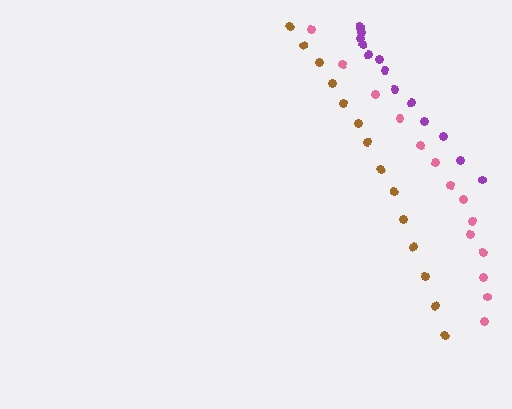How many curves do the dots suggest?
There are 3 distinct paths.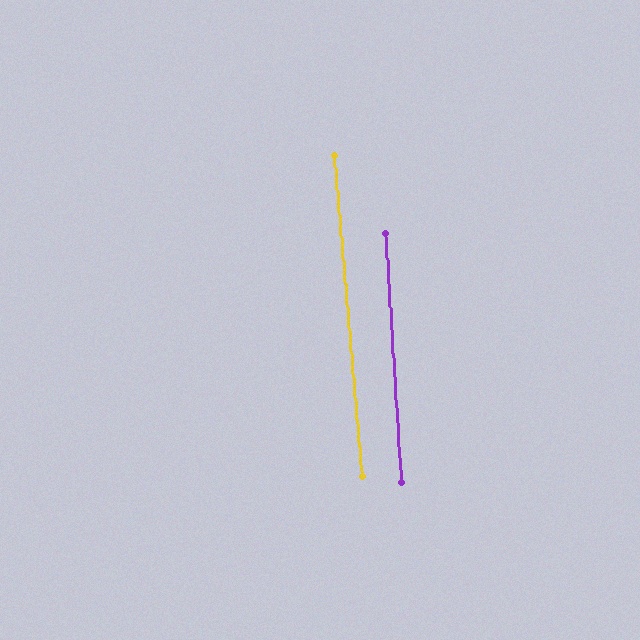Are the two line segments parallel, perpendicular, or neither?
Parallel — their directions differ by only 1.5°.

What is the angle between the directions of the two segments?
Approximately 1 degree.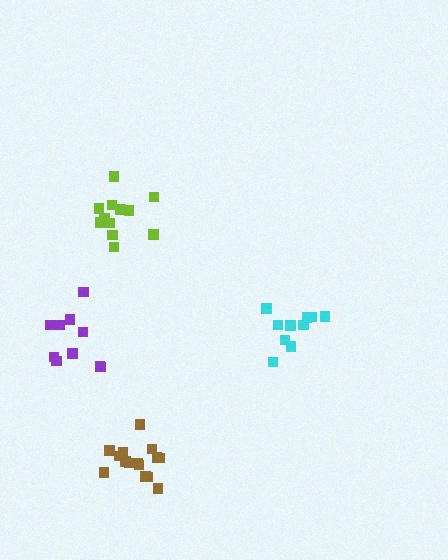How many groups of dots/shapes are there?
There are 4 groups.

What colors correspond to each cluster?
The clusters are colored: brown, purple, lime, cyan.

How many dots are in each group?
Group 1: 15 dots, Group 2: 10 dots, Group 3: 12 dots, Group 4: 10 dots (47 total).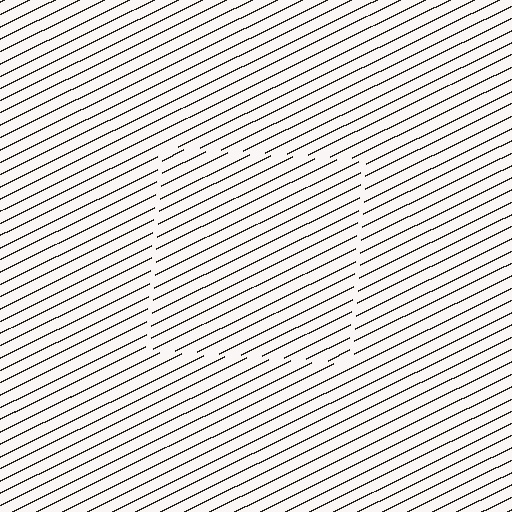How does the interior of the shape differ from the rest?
The interior of the shape contains the same grating, shifted by half a period — the contour is defined by the phase discontinuity where line-ends from the inner and outer gratings abut.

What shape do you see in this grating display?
An illusory square. The interior of the shape contains the same grating, shifted by half a period — the contour is defined by the phase discontinuity where line-ends from the inner and outer gratings abut.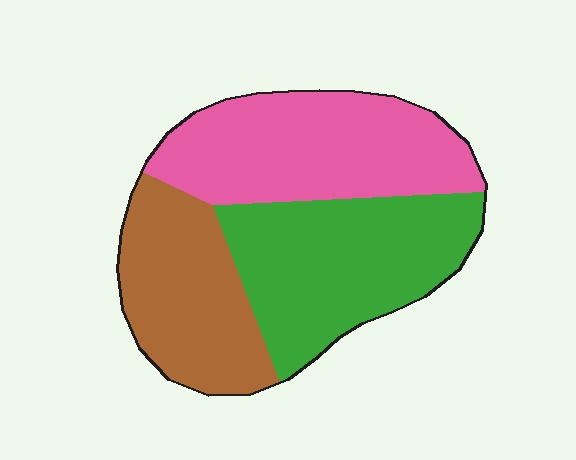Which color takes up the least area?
Brown, at roughly 30%.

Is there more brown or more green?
Green.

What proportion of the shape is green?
Green takes up about three eighths (3/8) of the shape.